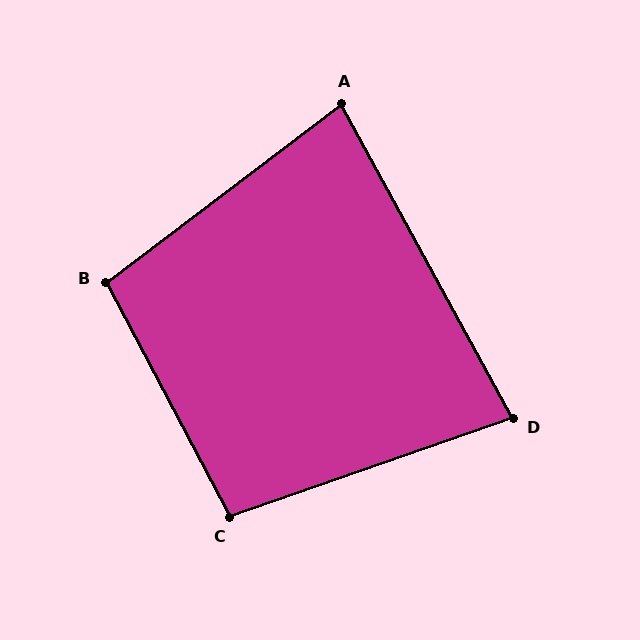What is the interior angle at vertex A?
Approximately 81 degrees (acute).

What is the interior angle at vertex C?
Approximately 99 degrees (obtuse).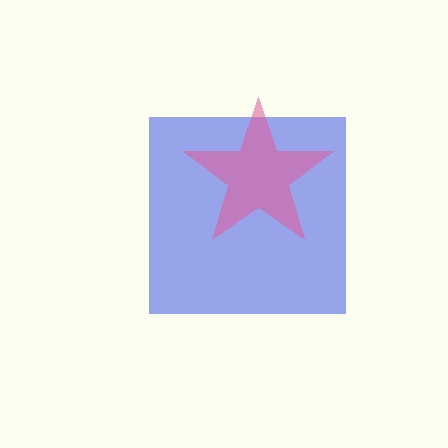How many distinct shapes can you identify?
There are 2 distinct shapes: a blue square, a pink star.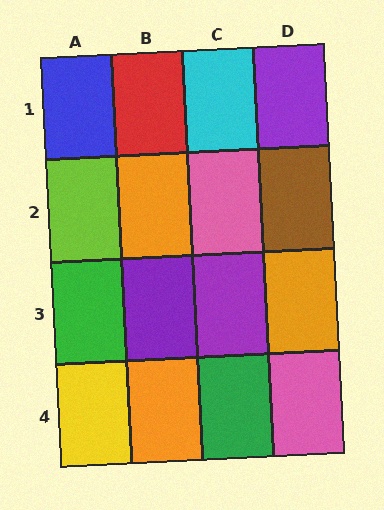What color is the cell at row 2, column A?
Lime.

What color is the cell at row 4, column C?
Green.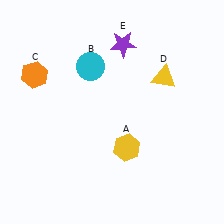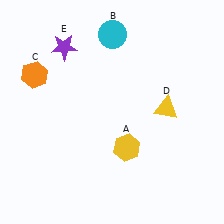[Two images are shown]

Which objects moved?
The objects that moved are: the cyan circle (B), the yellow triangle (D), the purple star (E).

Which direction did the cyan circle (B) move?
The cyan circle (B) moved up.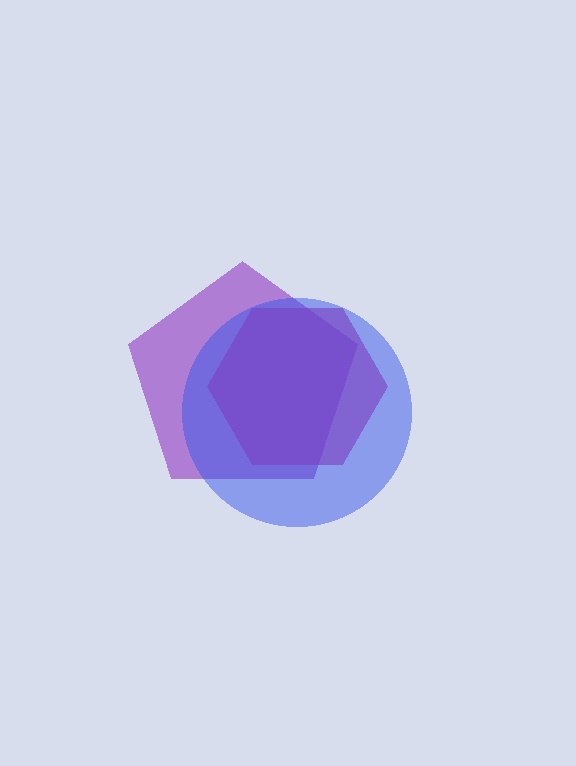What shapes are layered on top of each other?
The layered shapes are: a purple pentagon, a magenta hexagon, a blue circle.